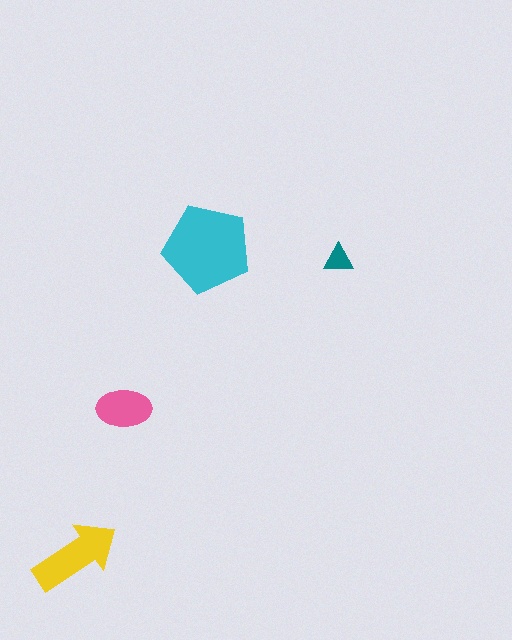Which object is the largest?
The cyan pentagon.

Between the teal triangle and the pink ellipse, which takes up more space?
The pink ellipse.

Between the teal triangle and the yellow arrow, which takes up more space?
The yellow arrow.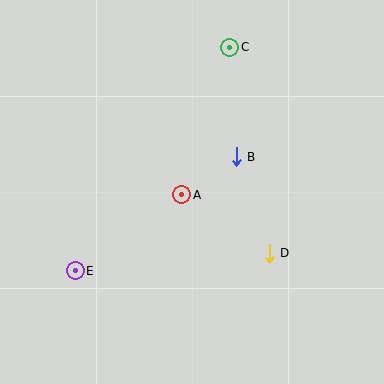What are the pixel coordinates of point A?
Point A is at (182, 195).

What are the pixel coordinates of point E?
Point E is at (75, 271).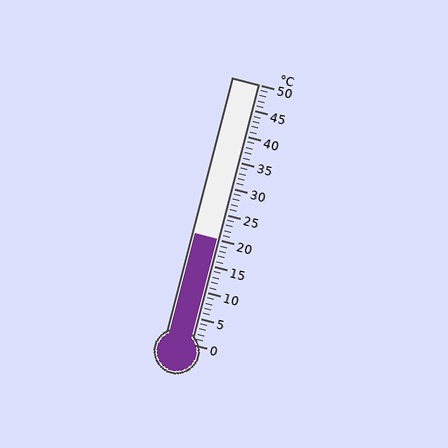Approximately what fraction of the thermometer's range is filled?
The thermometer is filled to approximately 40% of its range.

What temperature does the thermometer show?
The thermometer shows approximately 20°C.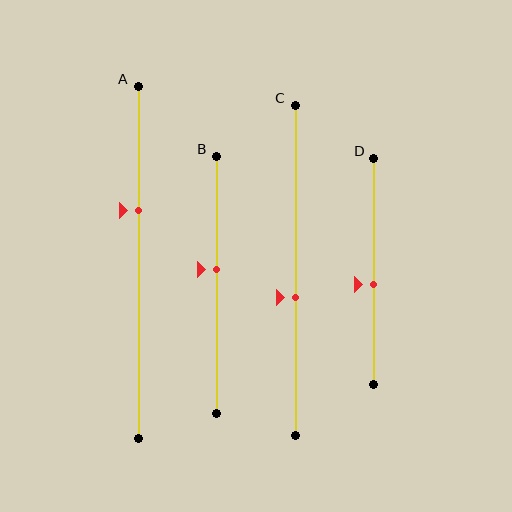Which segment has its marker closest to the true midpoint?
Segment D has its marker closest to the true midpoint.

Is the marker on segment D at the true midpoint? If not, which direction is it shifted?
No, the marker on segment D is shifted downward by about 5% of the segment length.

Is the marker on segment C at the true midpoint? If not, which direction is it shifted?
No, the marker on segment C is shifted downward by about 8% of the segment length.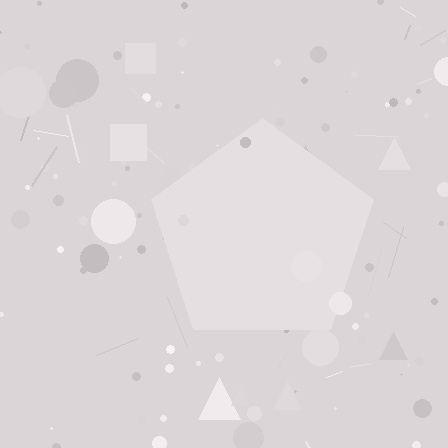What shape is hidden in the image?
A pentagon is hidden in the image.